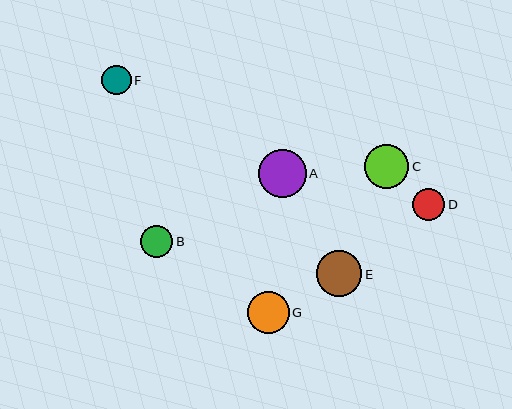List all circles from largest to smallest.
From largest to smallest: A, E, C, G, B, D, F.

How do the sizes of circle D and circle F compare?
Circle D and circle F are approximately the same size.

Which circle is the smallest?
Circle F is the smallest with a size of approximately 30 pixels.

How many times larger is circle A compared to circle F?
Circle A is approximately 1.6 times the size of circle F.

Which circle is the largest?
Circle A is the largest with a size of approximately 47 pixels.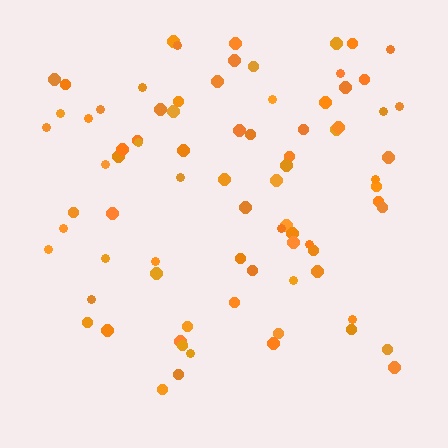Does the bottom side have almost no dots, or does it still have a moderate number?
Still a moderate number, just noticeably fewer than the top.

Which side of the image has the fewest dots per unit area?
The bottom.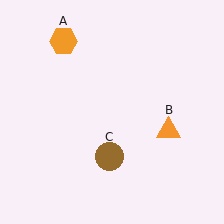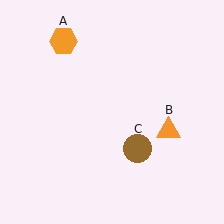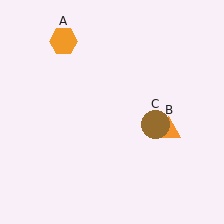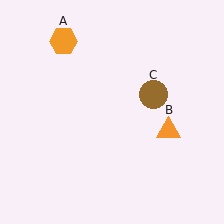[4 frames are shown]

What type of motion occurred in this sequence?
The brown circle (object C) rotated counterclockwise around the center of the scene.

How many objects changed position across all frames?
1 object changed position: brown circle (object C).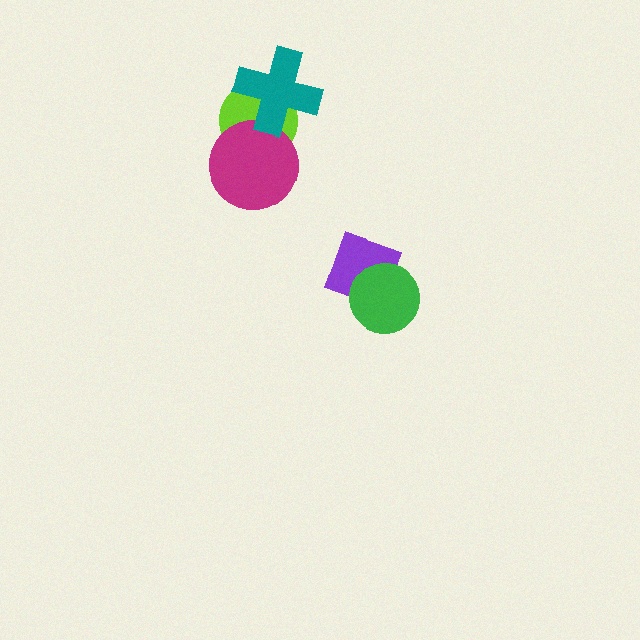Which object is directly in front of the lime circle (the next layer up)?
The magenta circle is directly in front of the lime circle.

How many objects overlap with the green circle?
1 object overlaps with the green circle.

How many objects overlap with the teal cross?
2 objects overlap with the teal cross.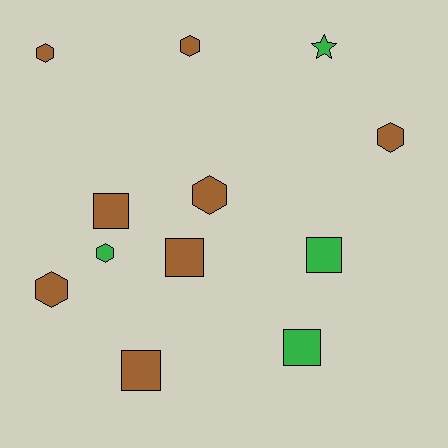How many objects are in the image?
There are 12 objects.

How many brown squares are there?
There are 3 brown squares.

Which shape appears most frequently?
Hexagon, with 6 objects.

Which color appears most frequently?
Brown, with 8 objects.